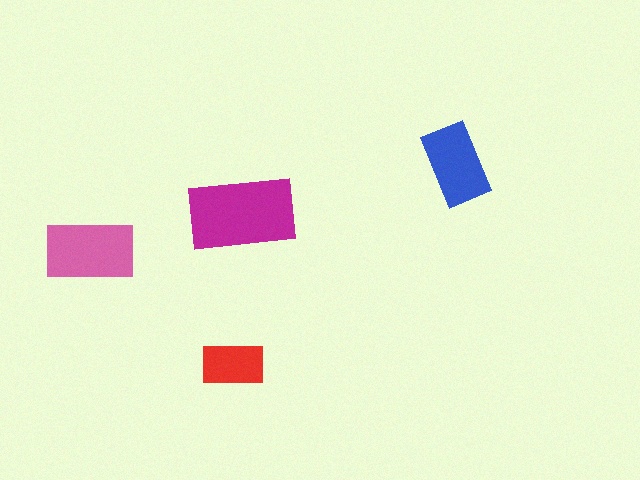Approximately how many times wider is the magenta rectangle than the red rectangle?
About 1.5 times wider.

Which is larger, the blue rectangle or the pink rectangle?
The pink one.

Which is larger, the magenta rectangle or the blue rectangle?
The magenta one.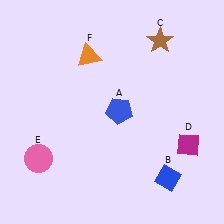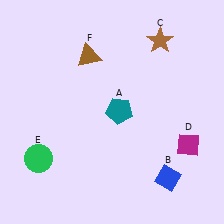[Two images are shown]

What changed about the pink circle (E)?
In Image 1, E is pink. In Image 2, it changed to green.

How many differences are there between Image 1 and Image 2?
There are 3 differences between the two images.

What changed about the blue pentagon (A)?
In Image 1, A is blue. In Image 2, it changed to teal.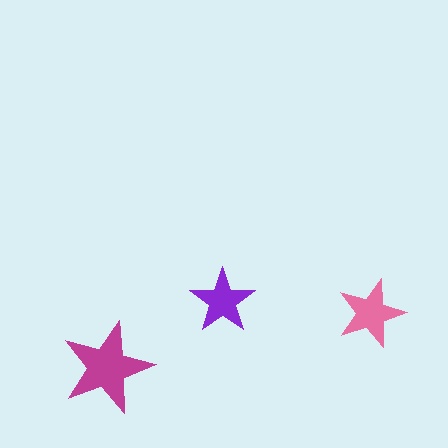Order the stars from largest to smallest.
the magenta one, the pink one, the purple one.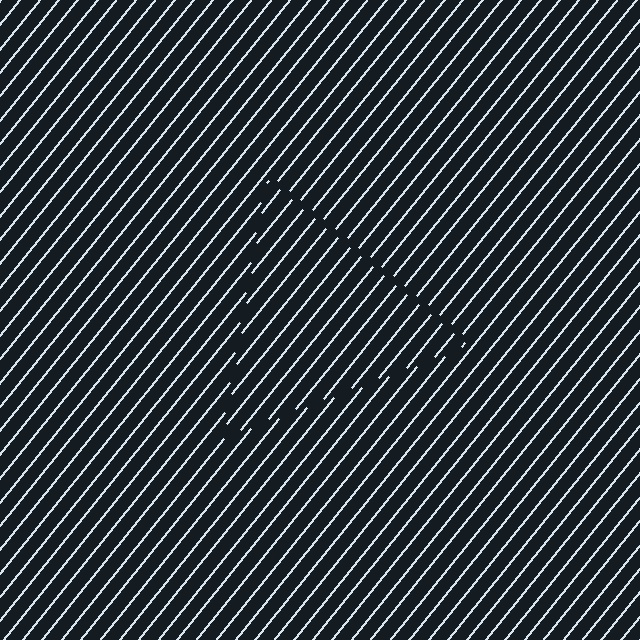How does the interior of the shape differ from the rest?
The interior of the shape contains the same grating, shifted by half a period — the contour is defined by the phase discontinuity where line-ends from the inner and outer gratings abut.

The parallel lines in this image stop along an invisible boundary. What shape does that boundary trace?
An illusory triangle. The interior of the shape contains the same grating, shifted by half a period — the contour is defined by the phase discontinuity where line-ends from the inner and outer gratings abut.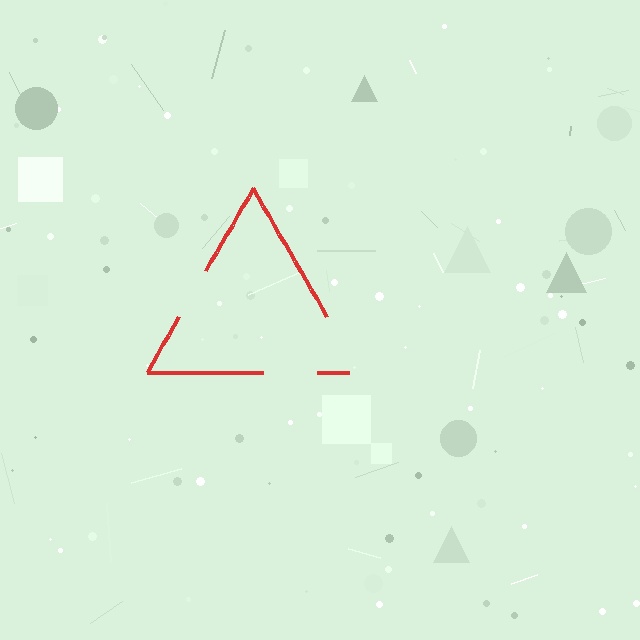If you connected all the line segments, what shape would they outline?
They would outline a triangle.